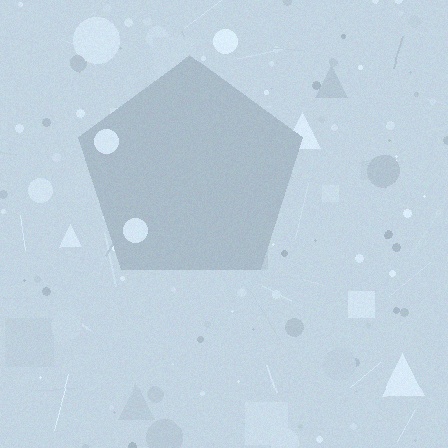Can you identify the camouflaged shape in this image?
The camouflaged shape is a pentagon.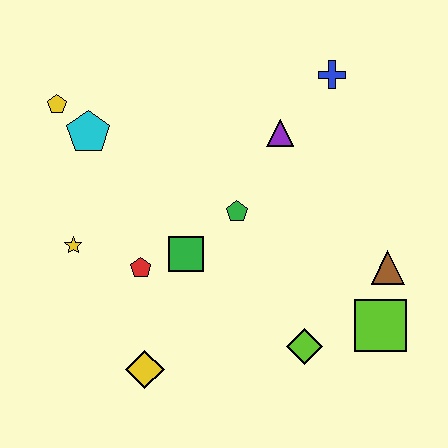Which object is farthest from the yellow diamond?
The blue cross is farthest from the yellow diamond.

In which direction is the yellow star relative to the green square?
The yellow star is to the left of the green square.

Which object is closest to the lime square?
The brown triangle is closest to the lime square.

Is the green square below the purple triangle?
Yes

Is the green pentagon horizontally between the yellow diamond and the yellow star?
No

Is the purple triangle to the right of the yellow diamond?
Yes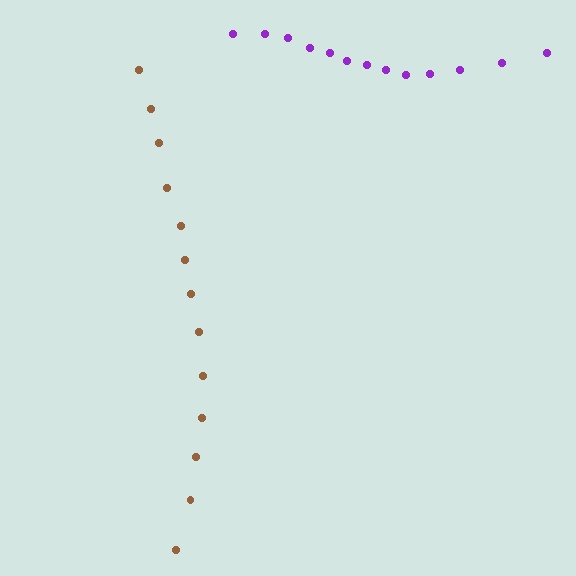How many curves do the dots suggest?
There are 2 distinct paths.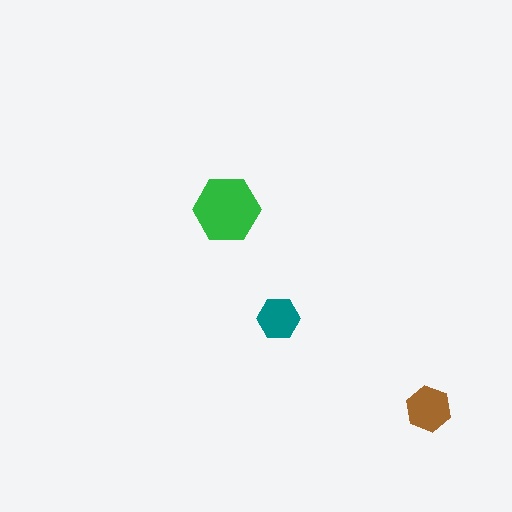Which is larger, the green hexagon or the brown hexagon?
The green one.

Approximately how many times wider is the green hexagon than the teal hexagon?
About 1.5 times wider.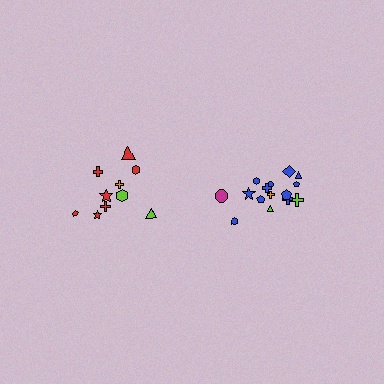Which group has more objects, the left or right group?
The right group.